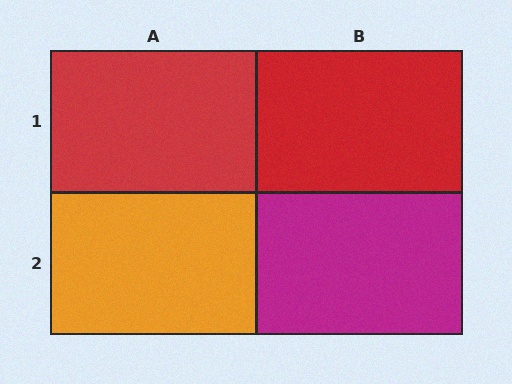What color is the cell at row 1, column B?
Red.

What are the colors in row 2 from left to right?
Orange, magenta.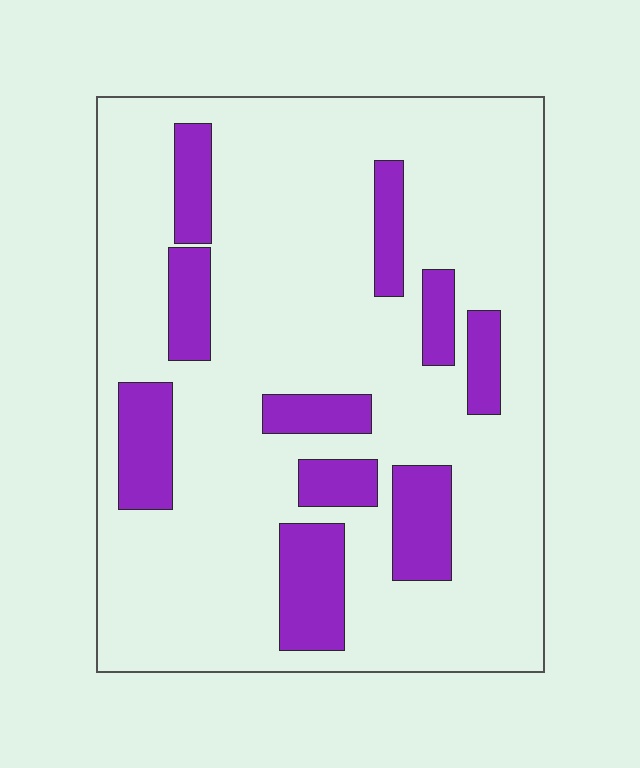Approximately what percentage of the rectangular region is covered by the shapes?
Approximately 20%.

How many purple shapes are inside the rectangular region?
10.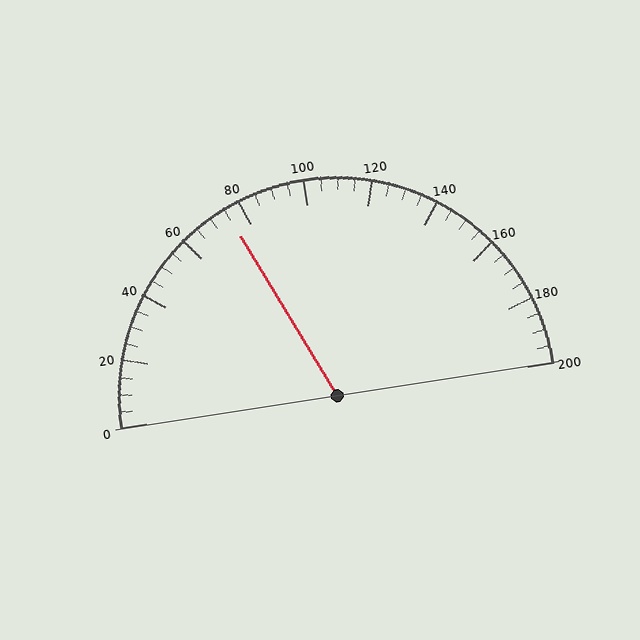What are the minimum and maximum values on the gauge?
The gauge ranges from 0 to 200.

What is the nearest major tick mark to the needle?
The nearest major tick mark is 80.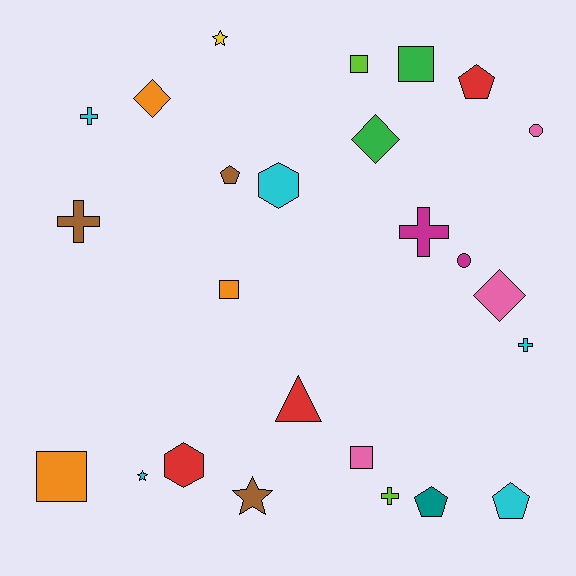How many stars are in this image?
There are 3 stars.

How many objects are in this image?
There are 25 objects.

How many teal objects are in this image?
There is 1 teal object.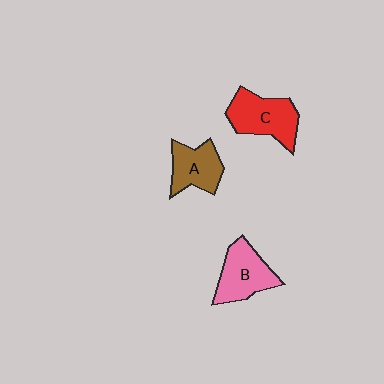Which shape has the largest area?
Shape C (red).